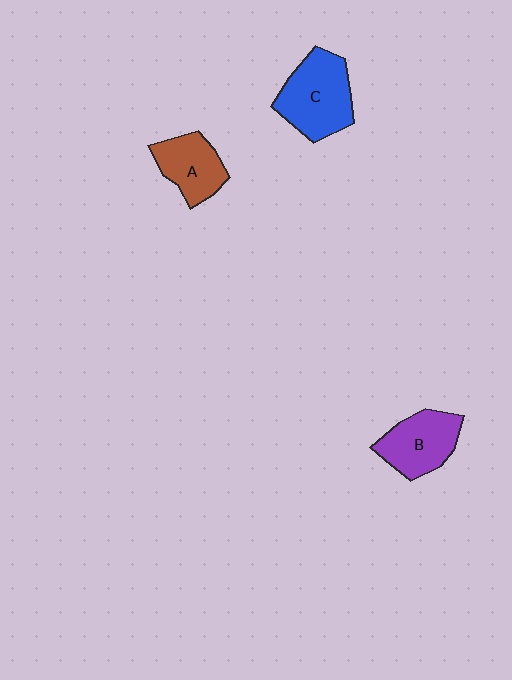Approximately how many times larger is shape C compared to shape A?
Approximately 1.4 times.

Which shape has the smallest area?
Shape A (brown).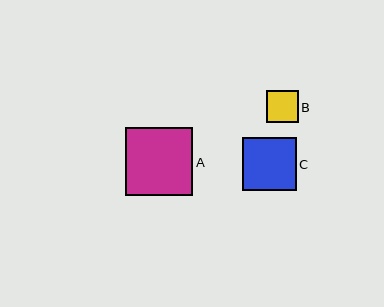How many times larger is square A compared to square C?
Square A is approximately 1.3 times the size of square C.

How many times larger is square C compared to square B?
Square C is approximately 1.7 times the size of square B.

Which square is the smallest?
Square B is the smallest with a size of approximately 32 pixels.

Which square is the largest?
Square A is the largest with a size of approximately 67 pixels.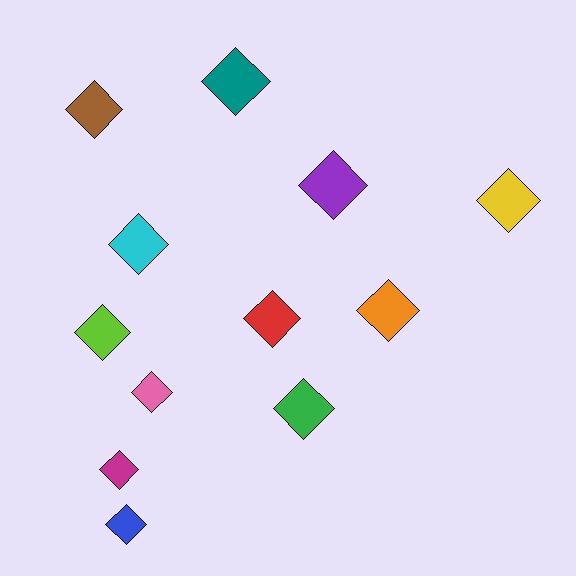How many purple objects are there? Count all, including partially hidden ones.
There is 1 purple object.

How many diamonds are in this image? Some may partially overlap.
There are 12 diamonds.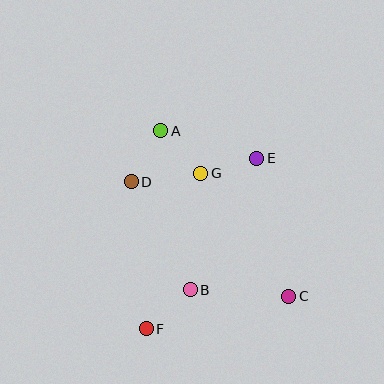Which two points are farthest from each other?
Points A and C are farthest from each other.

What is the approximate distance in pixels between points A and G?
The distance between A and G is approximately 58 pixels.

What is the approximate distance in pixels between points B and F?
The distance between B and F is approximately 59 pixels.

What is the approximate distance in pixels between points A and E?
The distance between A and E is approximately 100 pixels.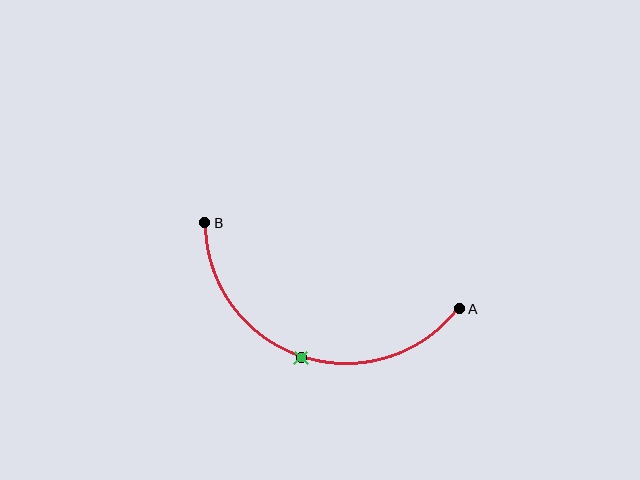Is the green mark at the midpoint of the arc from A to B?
Yes. The green mark lies on the arc at equal arc-length from both A and B — it is the arc midpoint.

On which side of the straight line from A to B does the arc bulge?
The arc bulges below the straight line connecting A and B.